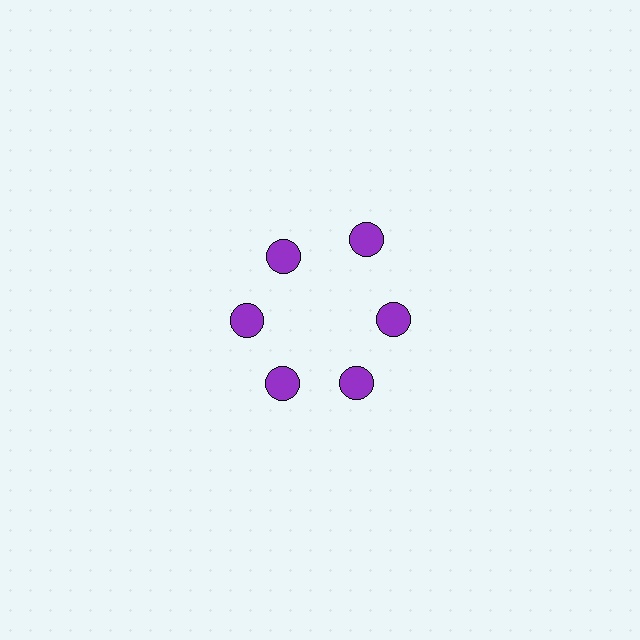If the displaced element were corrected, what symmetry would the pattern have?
It would have 6-fold rotational symmetry — the pattern would map onto itself every 60 degrees.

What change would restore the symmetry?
The symmetry would be restored by moving it inward, back onto the ring so that all 6 circles sit at equal angles and equal distance from the center.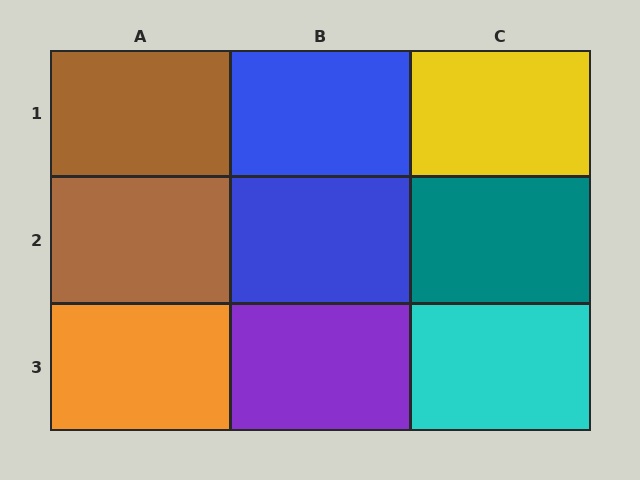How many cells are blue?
2 cells are blue.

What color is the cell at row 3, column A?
Orange.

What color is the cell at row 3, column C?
Cyan.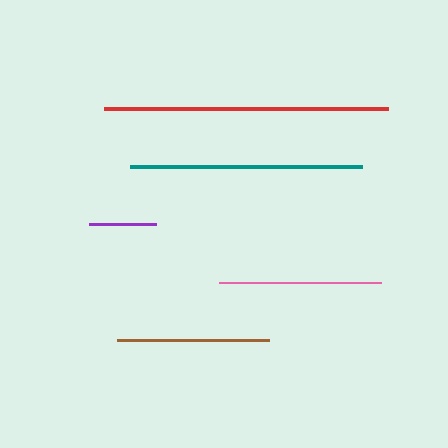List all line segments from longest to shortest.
From longest to shortest: red, teal, pink, brown, purple.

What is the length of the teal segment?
The teal segment is approximately 232 pixels long.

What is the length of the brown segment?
The brown segment is approximately 152 pixels long.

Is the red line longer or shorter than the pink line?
The red line is longer than the pink line.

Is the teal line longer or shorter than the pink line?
The teal line is longer than the pink line.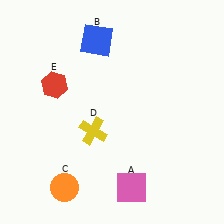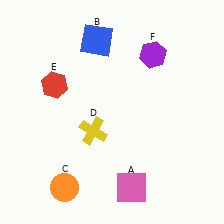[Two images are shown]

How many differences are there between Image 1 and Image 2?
There is 1 difference between the two images.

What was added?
A purple hexagon (F) was added in Image 2.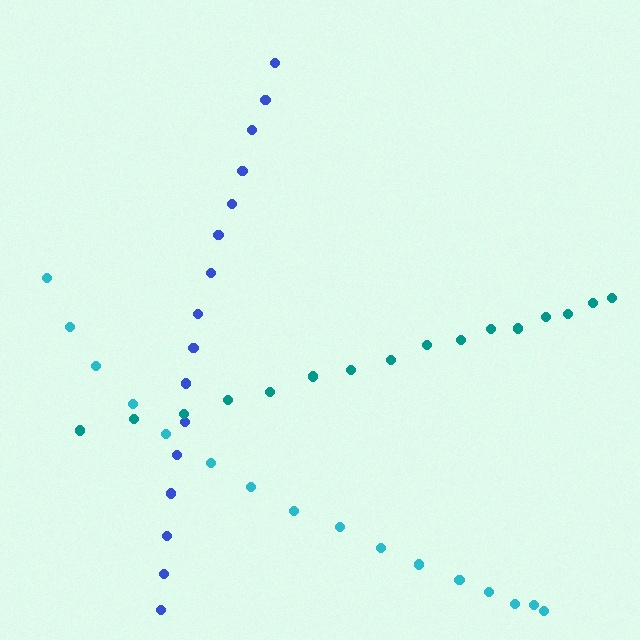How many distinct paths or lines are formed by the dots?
There are 3 distinct paths.